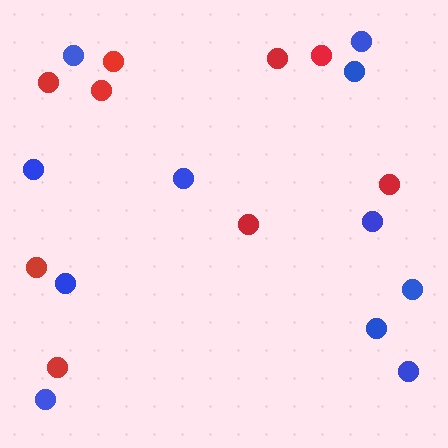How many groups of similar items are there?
There are 2 groups: one group of red circles (9) and one group of blue circles (11).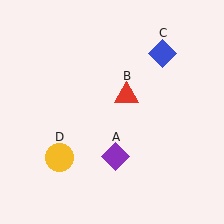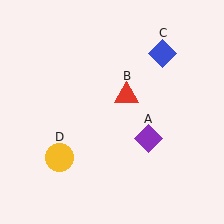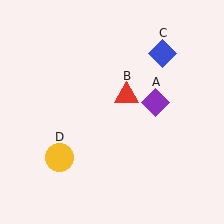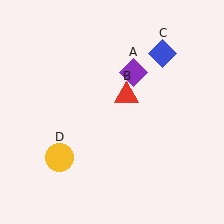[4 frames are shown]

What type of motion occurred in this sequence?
The purple diamond (object A) rotated counterclockwise around the center of the scene.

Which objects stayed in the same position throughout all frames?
Red triangle (object B) and blue diamond (object C) and yellow circle (object D) remained stationary.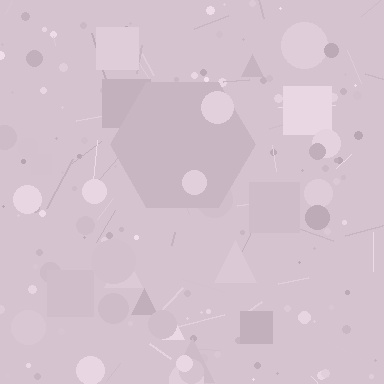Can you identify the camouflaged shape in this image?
The camouflaged shape is a hexagon.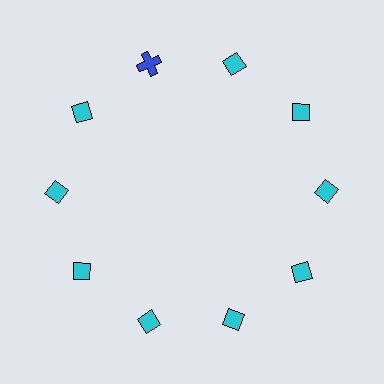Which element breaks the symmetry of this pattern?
The blue cross at roughly the 11 o'clock position breaks the symmetry. All other shapes are cyan diamonds.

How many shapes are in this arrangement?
There are 10 shapes arranged in a ring pattern.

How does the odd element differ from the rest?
It differs in both color (blue instead of cyan) and shape (cross instead of diamond).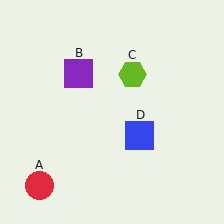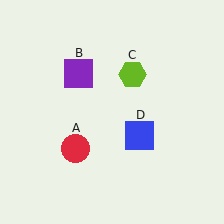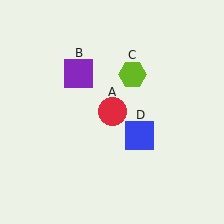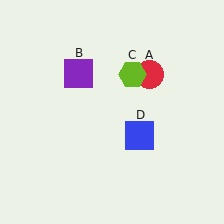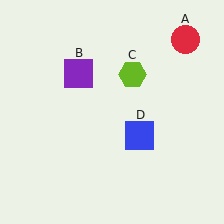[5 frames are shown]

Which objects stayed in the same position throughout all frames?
Purple square (object B) and lime hexagon (object C) and blue square (object D) remained stationary.